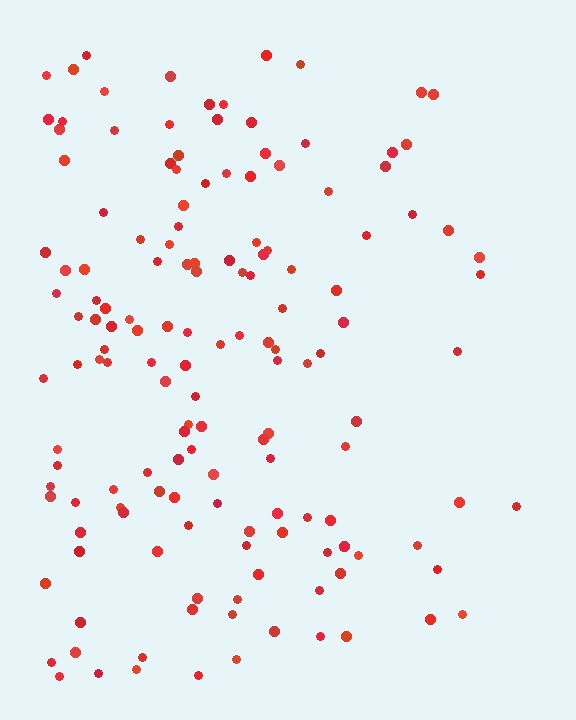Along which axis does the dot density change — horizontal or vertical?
Horizontal.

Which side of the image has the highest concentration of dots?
The left.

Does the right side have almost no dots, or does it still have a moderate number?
Still a moderate number, just noticeably fewer than the left.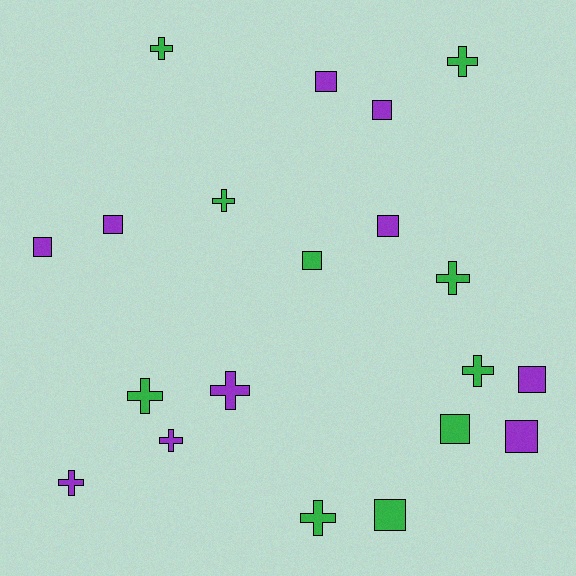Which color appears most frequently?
Purple, with 10 objects.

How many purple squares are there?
There are 7 purple squares.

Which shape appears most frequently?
Square, with 10 objects.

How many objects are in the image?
There are 20 objects.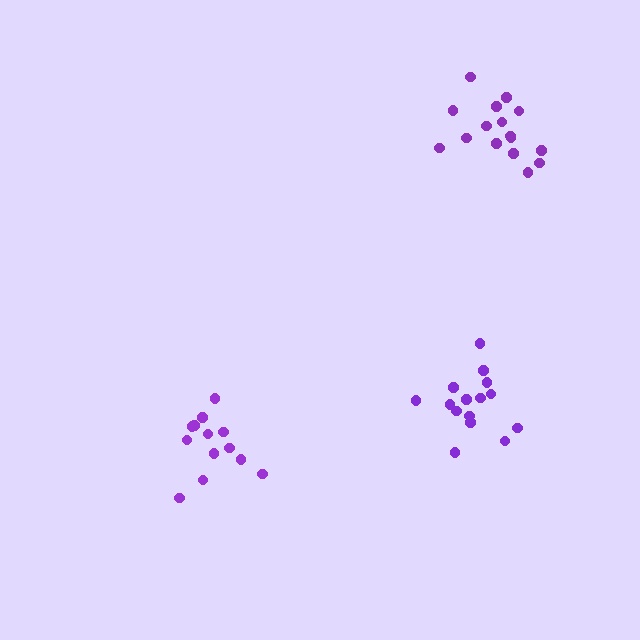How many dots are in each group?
Group 1: 13 dots, Group 2: 16 dots, Group 3: 15 dots (44 total).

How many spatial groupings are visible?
There are 3 spatial groupings.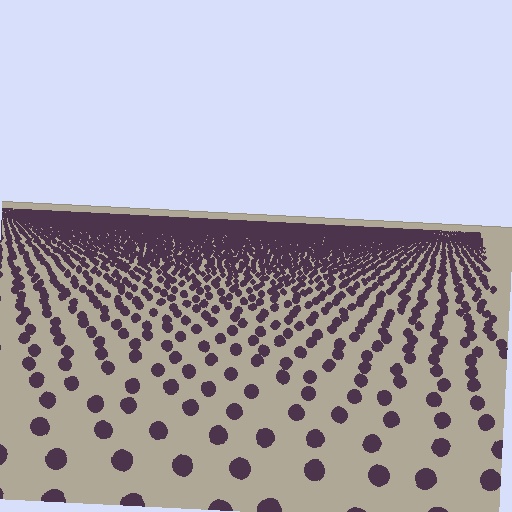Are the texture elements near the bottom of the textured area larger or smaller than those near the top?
Larger. Near the bottom, elements are closer to the viewer and appear at a bigger on-screen size.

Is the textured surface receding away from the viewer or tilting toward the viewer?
The surface is receding away from the viewer. Texture elements get smaller and denser toward the top.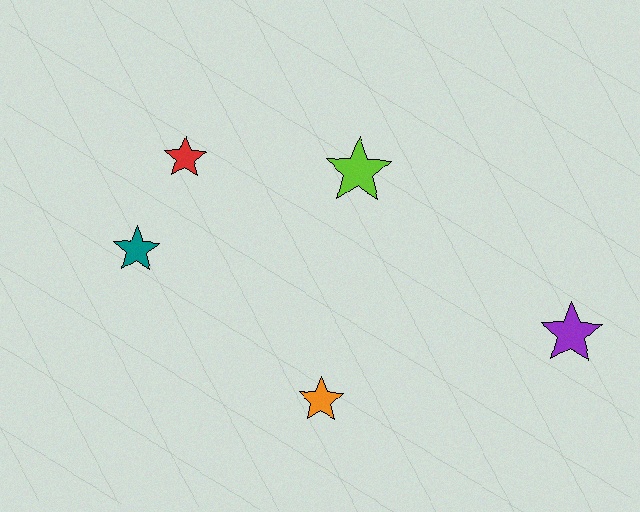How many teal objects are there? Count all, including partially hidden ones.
There is 1 teal object.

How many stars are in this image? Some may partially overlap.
There are 5 stars.